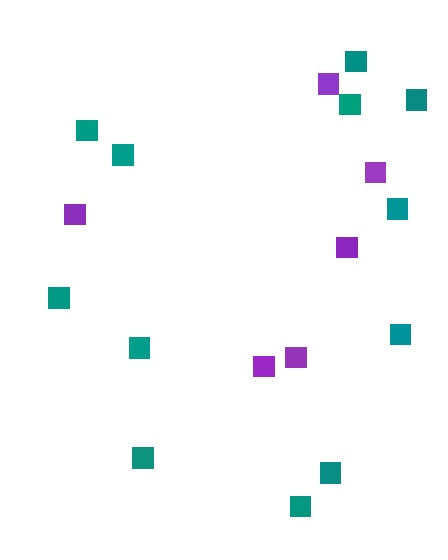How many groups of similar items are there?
There are 2 groups: one group of purple squares (6) and one group of teal squares (12).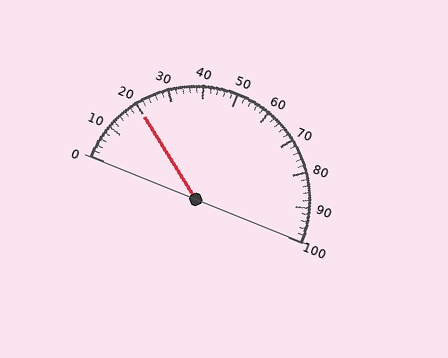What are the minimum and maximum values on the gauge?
The gauge ranges from 0 to 100.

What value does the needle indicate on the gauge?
The needle indicates approximately 20.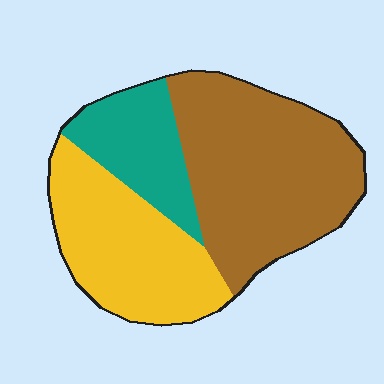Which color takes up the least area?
Teal, at roughly 20%.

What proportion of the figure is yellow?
Yellow takes up between a quarter and a half of the figure.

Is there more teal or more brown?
Brown.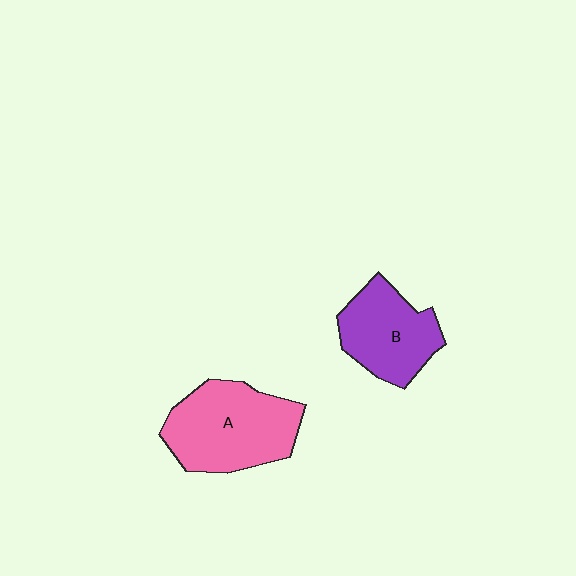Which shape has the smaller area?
Shape B (purple).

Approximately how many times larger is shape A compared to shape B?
Approximately 1.3 times.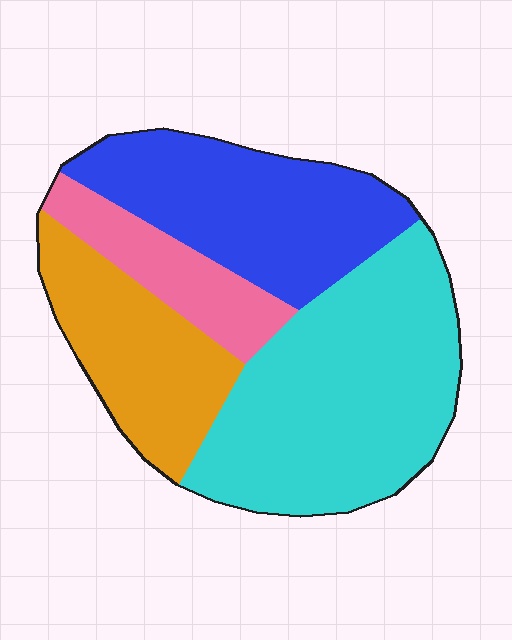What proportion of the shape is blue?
Blue takes up between a sixth and a third of the shape.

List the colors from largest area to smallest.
From largest to smallest: cyan, blue, orange, pink.